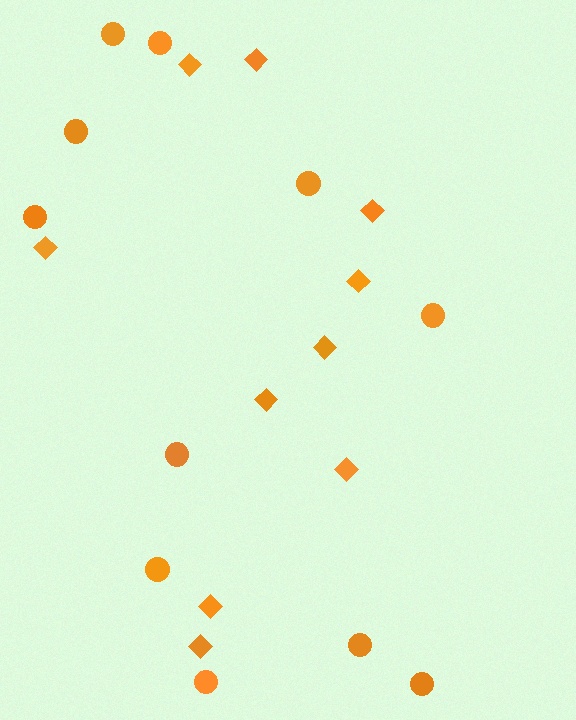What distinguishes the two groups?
There are 2 groups: one group of diamonds (10) and one group of circles (11).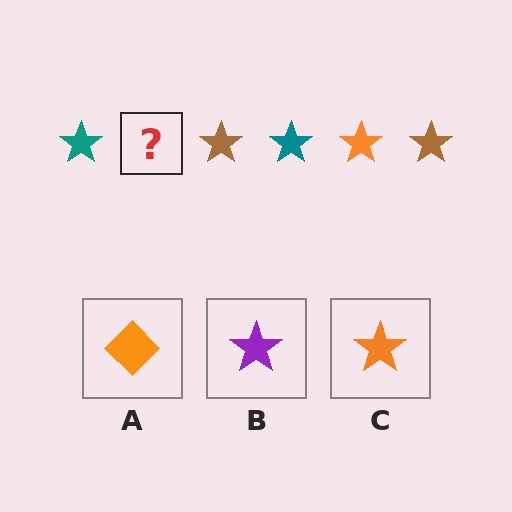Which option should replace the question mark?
Option C.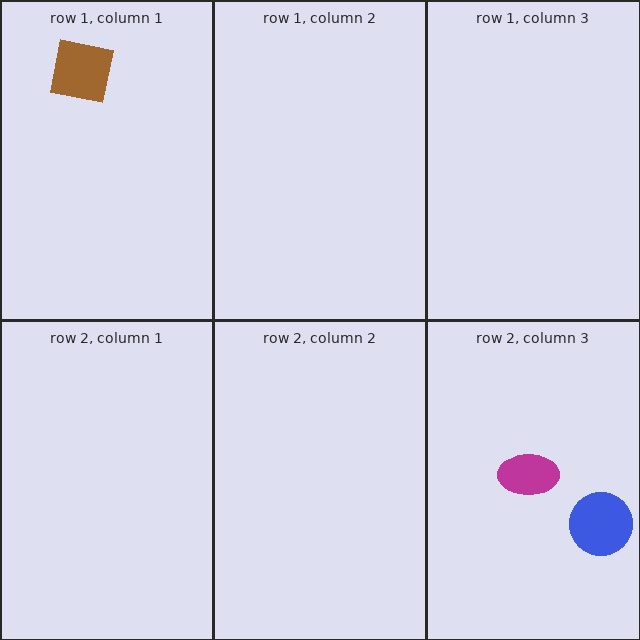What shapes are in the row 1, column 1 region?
The brown square.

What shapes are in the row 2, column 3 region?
The magenta ellipse, the blue circle.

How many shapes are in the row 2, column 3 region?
2.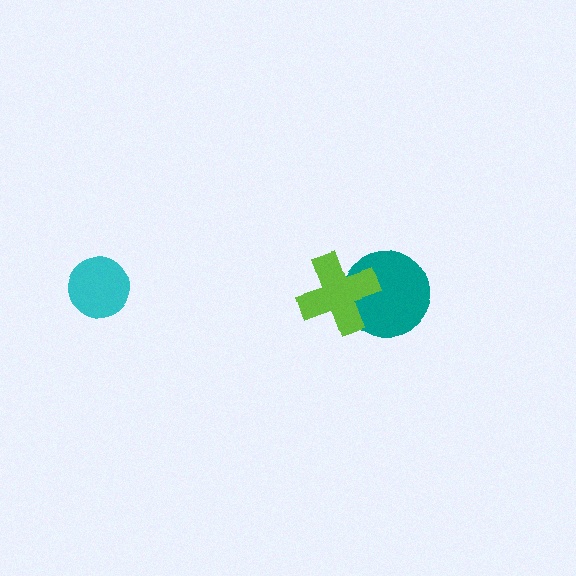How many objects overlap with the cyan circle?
0 objects overlap with the cyan circle.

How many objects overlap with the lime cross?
1 object overlaps with the lime cross.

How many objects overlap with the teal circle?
1 object overlaps with the teal circle.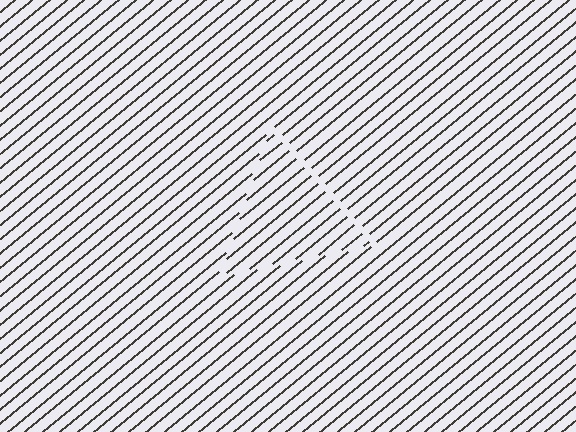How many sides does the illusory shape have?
3 sides — the line-ends trace a triangle.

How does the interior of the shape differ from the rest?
The interior of the shape contains the same grating, shifted by half a period — the contour is defined by the phase discontinuity where line-ends from the inner and outer gratings abut.